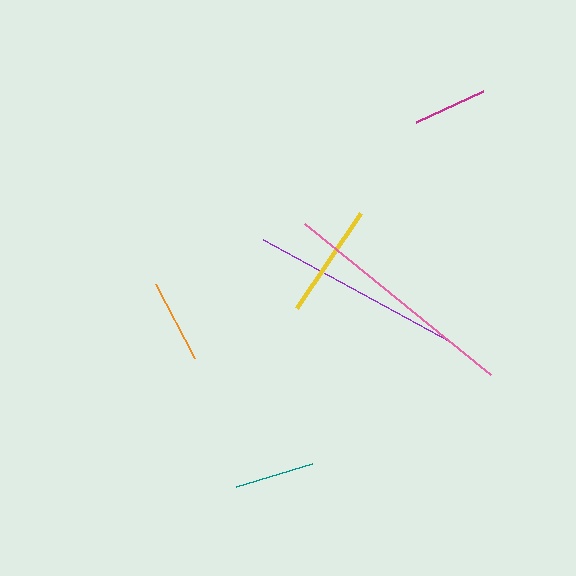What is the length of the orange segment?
The orange segment is approximately 84 pixels long.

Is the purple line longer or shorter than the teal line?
The purple line is longer than the teal line.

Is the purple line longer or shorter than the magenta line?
The purple line is longer than the magenta line.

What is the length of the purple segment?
The purple segment is approximately 213 pixels long.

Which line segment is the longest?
The pink line is the longest at approximately 239 pixels.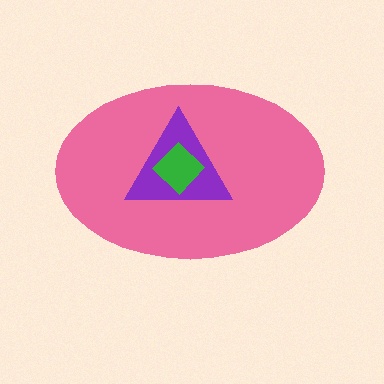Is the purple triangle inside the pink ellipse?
Yes.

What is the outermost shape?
The pink ellipse.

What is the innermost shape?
The green diamond.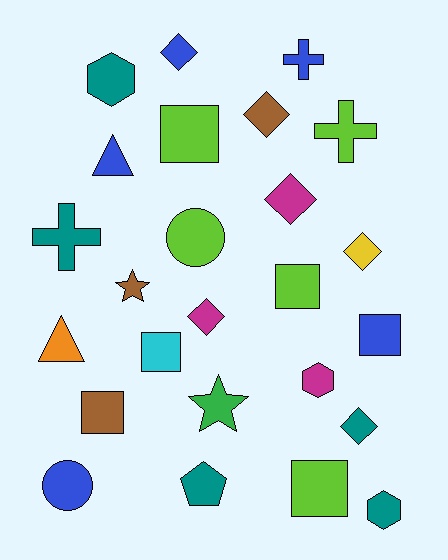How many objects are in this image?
There are 25 objects.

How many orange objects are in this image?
There is 1 orange object.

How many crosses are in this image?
There are 3 crosses.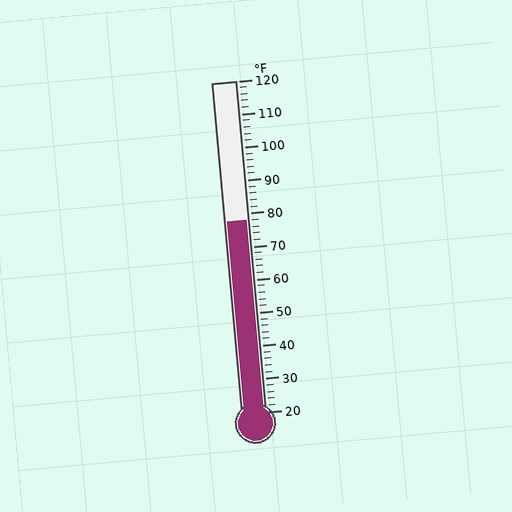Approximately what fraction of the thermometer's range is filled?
The thermometer is filled to approximately 60% of its range.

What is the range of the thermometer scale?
The thermometer scale ranges from 20°F to 120°F.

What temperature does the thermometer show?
The thermometer shows approximately 78°F.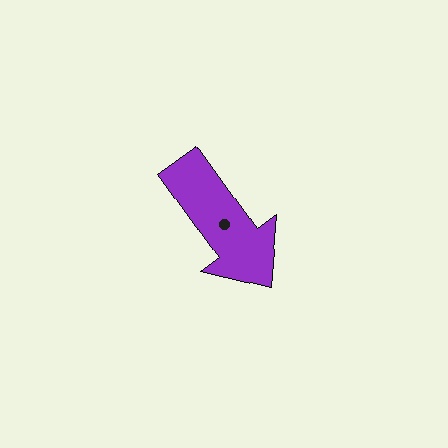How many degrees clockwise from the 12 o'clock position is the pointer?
Approximately 144 degrees.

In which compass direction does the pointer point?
Southeast.